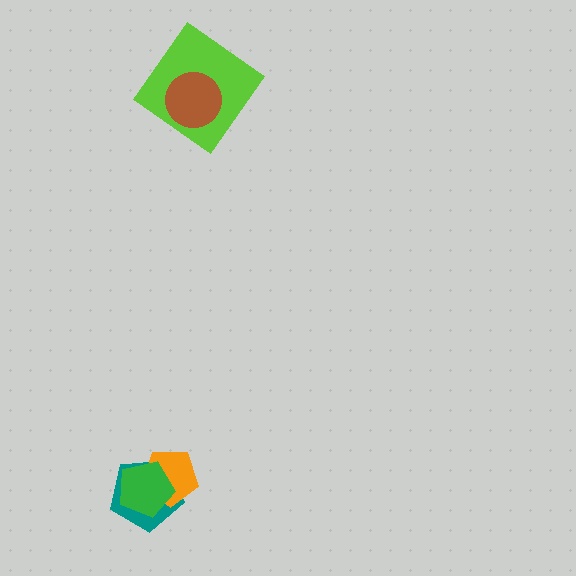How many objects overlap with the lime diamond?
1 object overlaps with the lime diamond.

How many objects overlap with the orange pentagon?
2 objects overlap with the orange pentagon.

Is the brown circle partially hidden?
No, no other shape covers it.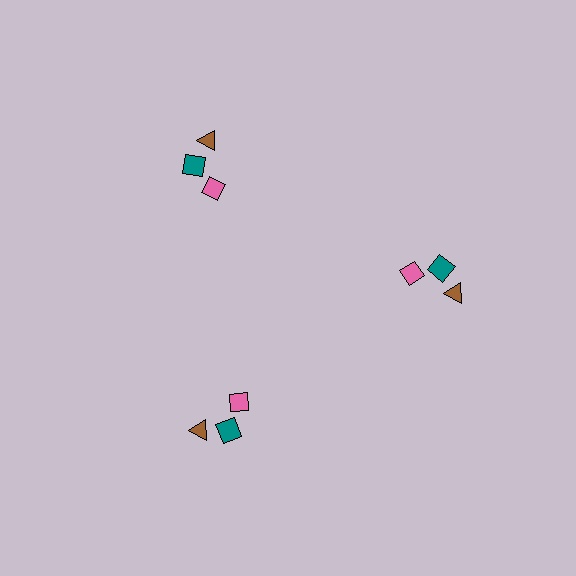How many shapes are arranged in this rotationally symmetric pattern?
There are 9 shapes, arranged in 3 groups of 3.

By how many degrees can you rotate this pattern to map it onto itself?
The pattern maps onto itself every 120 degrees of rotation.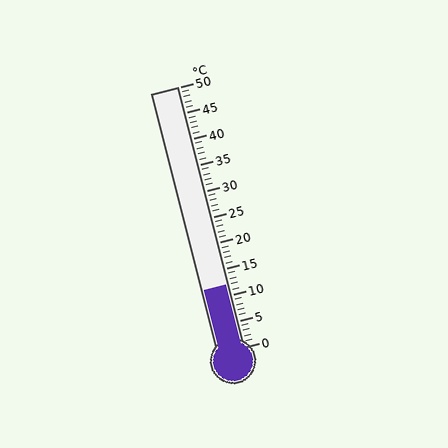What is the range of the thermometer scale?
The thermometer scale ranges from 0°C to 50°C.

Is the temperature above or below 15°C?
The temperature is below 15°C.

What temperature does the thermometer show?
The thermometer shows approximately 12°C.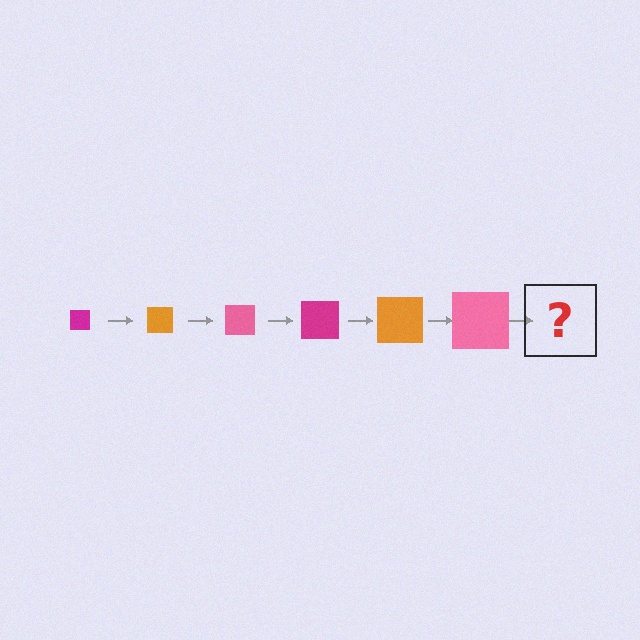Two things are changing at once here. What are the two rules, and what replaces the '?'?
The two rules are that the square grows larger each step and the color cycles through magenta, orange, and pink. The '?' should be a magenta square, larger than the previous one.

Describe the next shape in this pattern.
It should be a magenta square, larger than the previous one.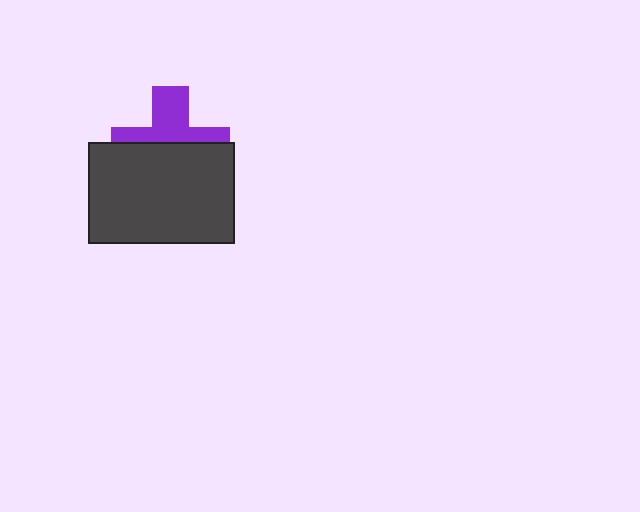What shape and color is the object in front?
The object in front is a dark gray rectangle.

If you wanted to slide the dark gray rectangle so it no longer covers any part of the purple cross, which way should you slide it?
Slide it down — that is the most direct way to separate the two shapes.